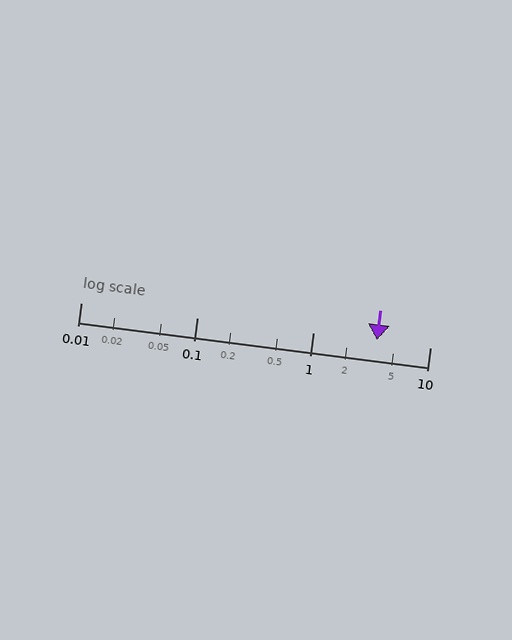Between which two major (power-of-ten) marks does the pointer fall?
The pointer is between 1 and 10.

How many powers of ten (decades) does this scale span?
The scale spans 3 decades, from 0.01 to 10.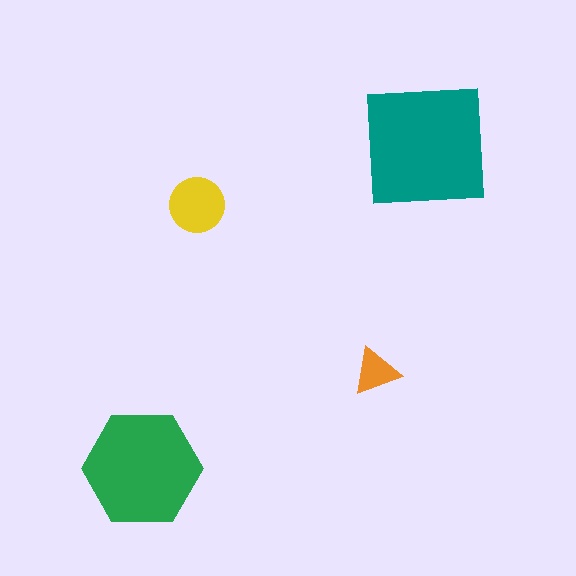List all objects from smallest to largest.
The orange triangle, the yellow circle, the green hexagon, the teal square.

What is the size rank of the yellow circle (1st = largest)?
3rd.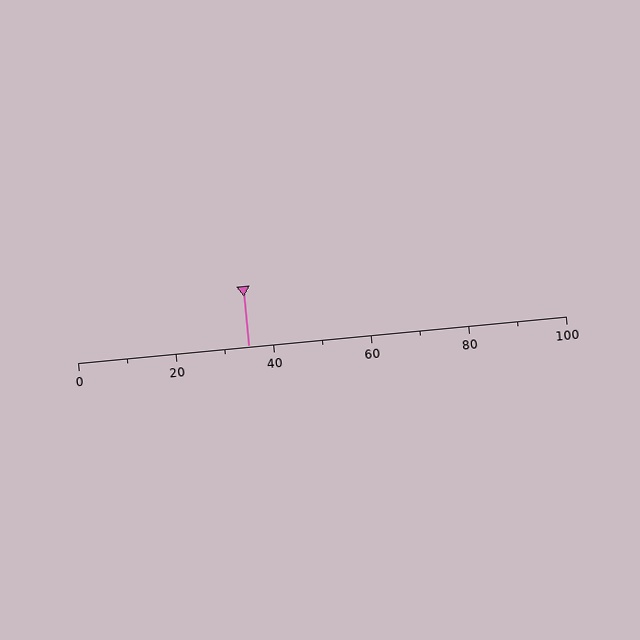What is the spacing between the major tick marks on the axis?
The major ticks are spaced 20 apart.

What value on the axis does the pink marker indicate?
The marker indicates approximately 35.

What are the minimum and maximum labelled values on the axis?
The axis runs from 0 to 100.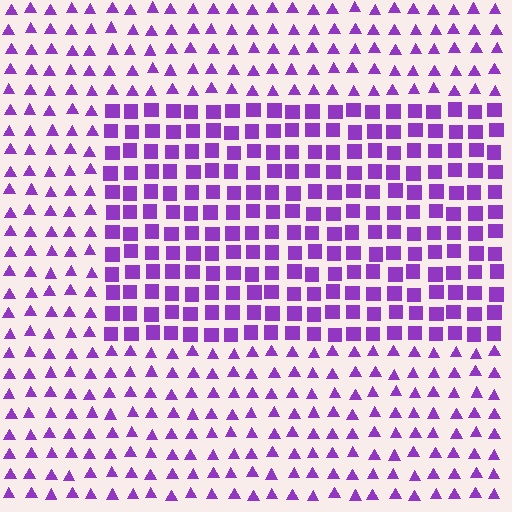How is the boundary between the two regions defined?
The boundary is defined by a change in element shape: squares inside vs. triangles outside. All elements share the same color and spacing.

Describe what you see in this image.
The image is filled with small purple elements arranged in a uniform grid. A rectangle-shaped region contains squares, while the surrounding area contains triangles. The boundary is defined purely by the change in element shape.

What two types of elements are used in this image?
The image uses squares inside the rectangle region and triangles outside it.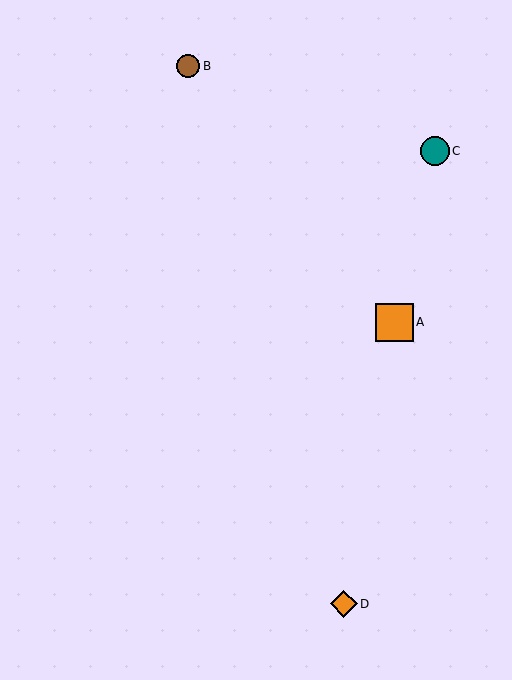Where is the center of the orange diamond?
The center of the orange diamond is at (344, 604).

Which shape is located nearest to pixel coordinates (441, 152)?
The teal circle (labeled C) at (435, 151) is nearest to that location.